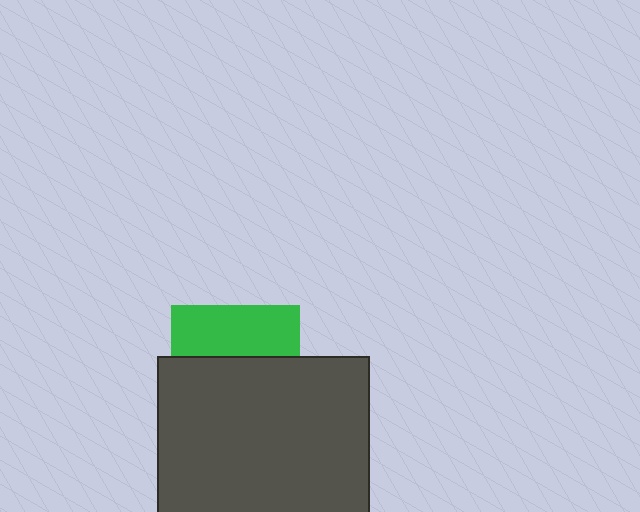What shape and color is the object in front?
The object in front is a dark gray rectangle.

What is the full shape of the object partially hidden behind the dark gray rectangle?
The partially hidden object is a green square.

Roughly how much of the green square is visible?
A small part of it is visible (roughly 39%).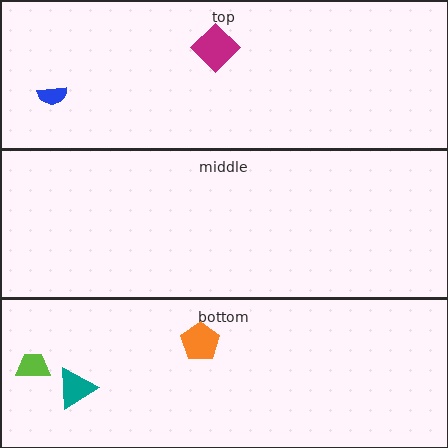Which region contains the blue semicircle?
The top region.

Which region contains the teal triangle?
The bottom region.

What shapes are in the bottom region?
The orange pentagon, the lime trapezoid, the teal triangle.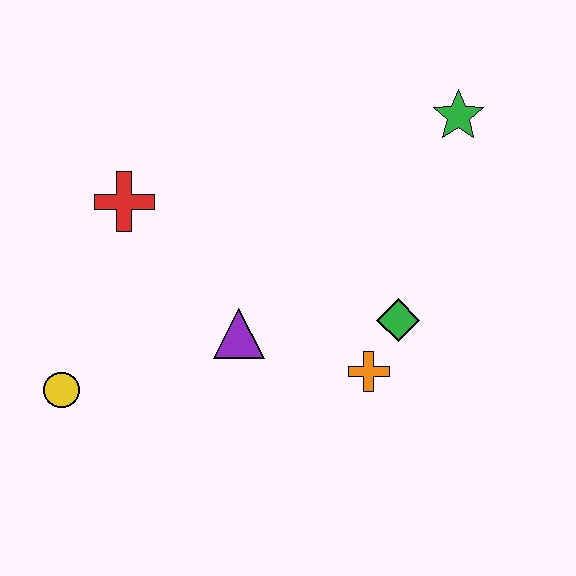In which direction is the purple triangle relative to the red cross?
The purple triangle is below the red cross.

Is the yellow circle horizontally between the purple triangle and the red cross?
No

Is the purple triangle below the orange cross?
No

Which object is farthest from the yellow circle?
The green star is farthest from the yellow circle.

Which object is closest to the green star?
The green diamond is closest to the green star.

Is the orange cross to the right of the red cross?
Yes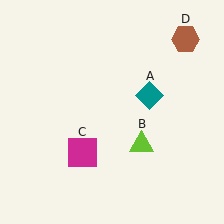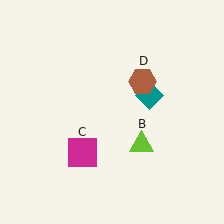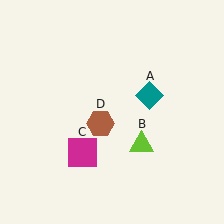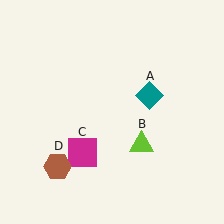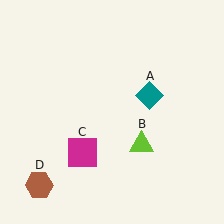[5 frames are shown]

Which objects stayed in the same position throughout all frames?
Teal diamond (object A) and lime triangle (object B) and magenta square (object C) remained stationary.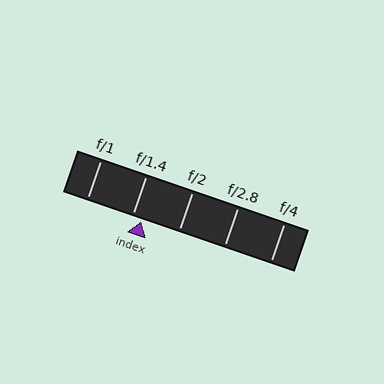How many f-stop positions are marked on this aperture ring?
There are 5 f-stop positions marked.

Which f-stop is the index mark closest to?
The index mark is closest to f/1.4.